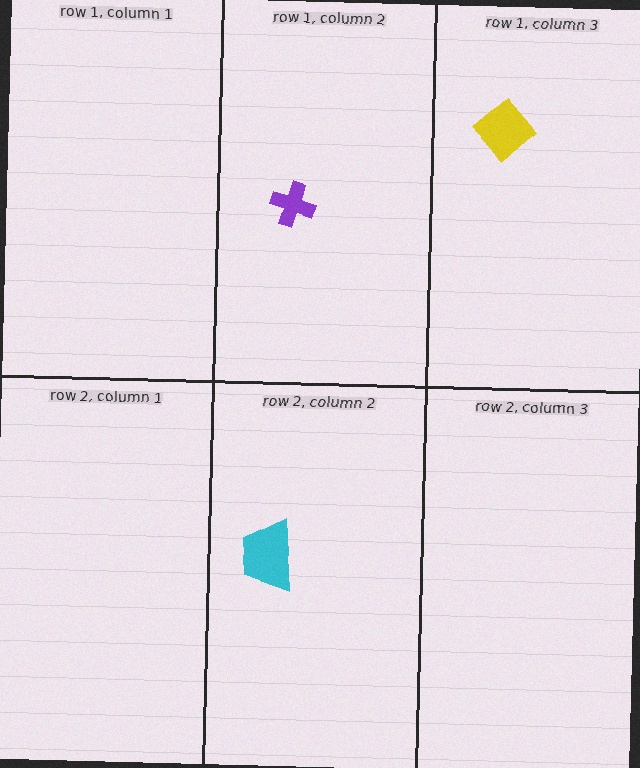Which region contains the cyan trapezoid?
The row 2, column 2 region.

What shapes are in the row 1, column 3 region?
The yellow diamond.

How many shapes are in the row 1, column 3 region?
1.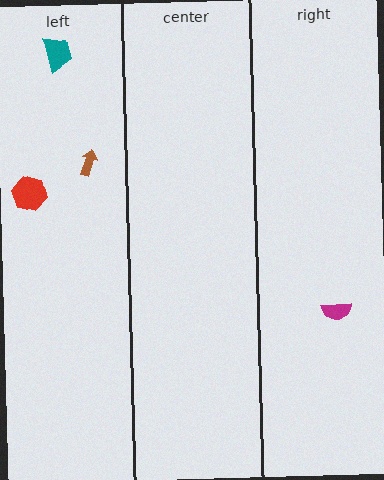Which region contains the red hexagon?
The left region.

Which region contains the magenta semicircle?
The right region.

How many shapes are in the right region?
1.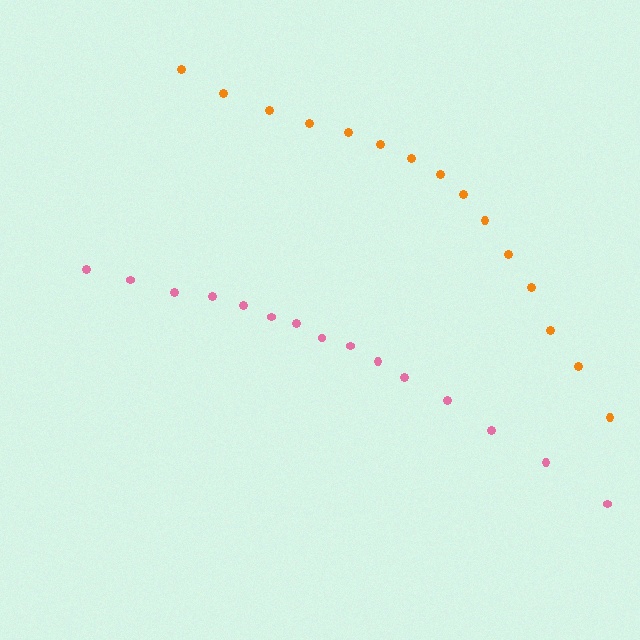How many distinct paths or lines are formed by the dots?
There are 2 distinct paths.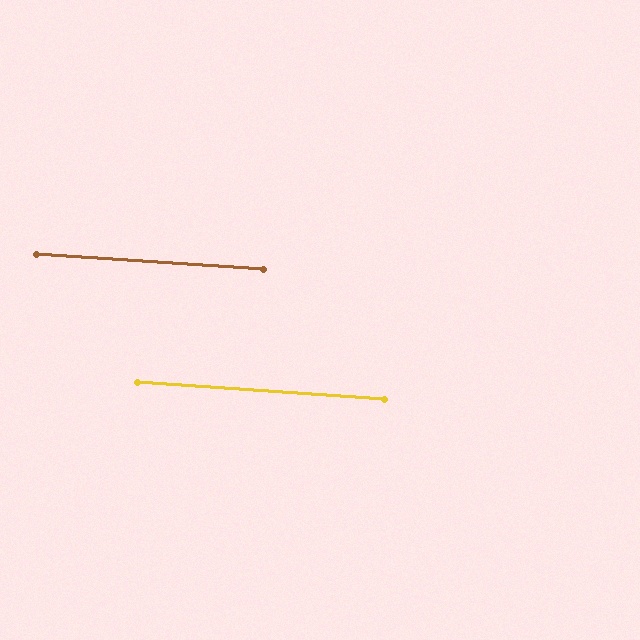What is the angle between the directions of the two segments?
Approximately 0 degrees.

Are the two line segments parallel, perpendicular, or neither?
Parallel — their directions differ by only 0.3°.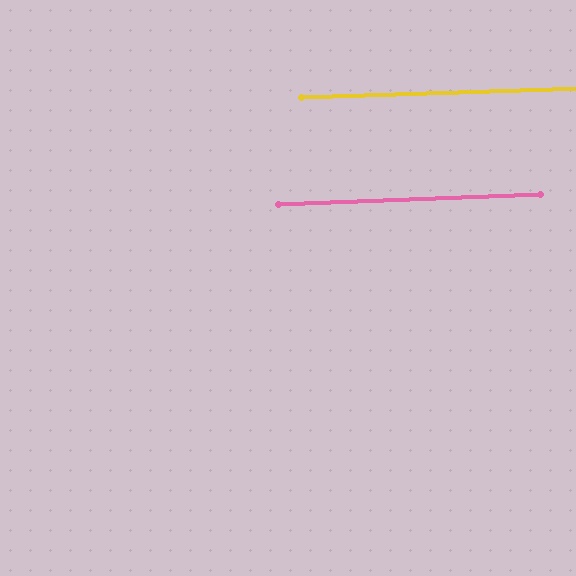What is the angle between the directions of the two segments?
Approximately 0 degrees.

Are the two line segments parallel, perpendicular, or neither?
Parallel — their directions differ by only 0.1°.